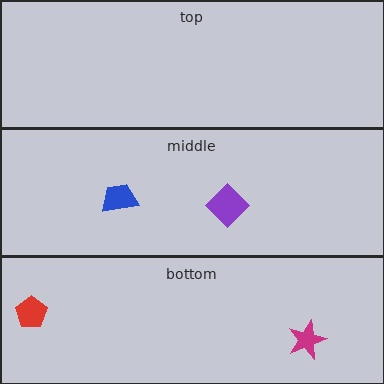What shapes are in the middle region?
The blue trapezoid, the purple diamond.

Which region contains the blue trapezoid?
The middle region.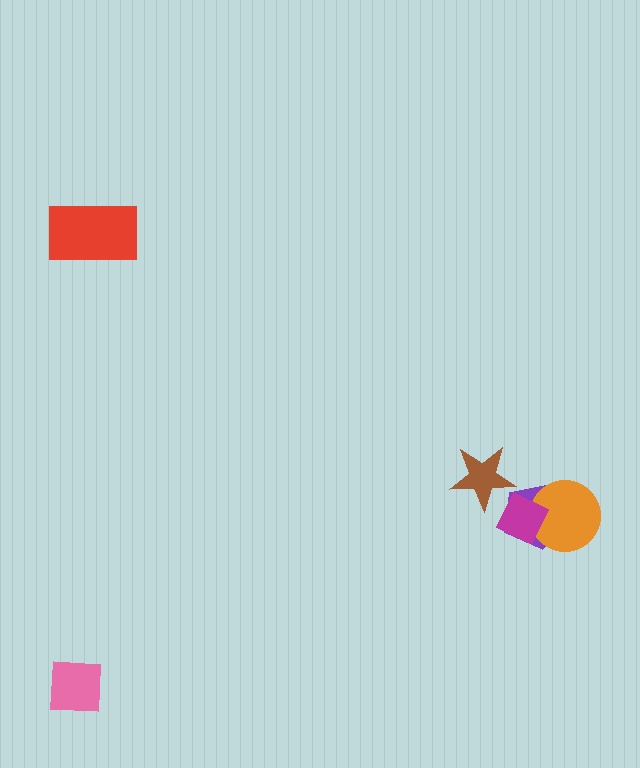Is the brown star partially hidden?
No, no other shape covers it.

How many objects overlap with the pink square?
0 objects overlap with the pink square.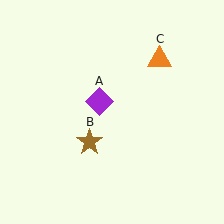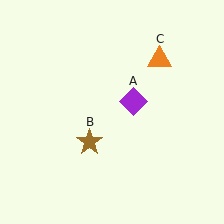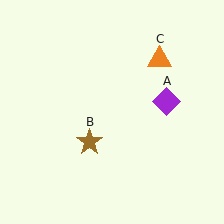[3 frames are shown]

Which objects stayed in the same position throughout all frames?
Brown star (object B) and orange triangle (object C) remained stationary.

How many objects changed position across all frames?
1 object changed position: purple diamond (object A).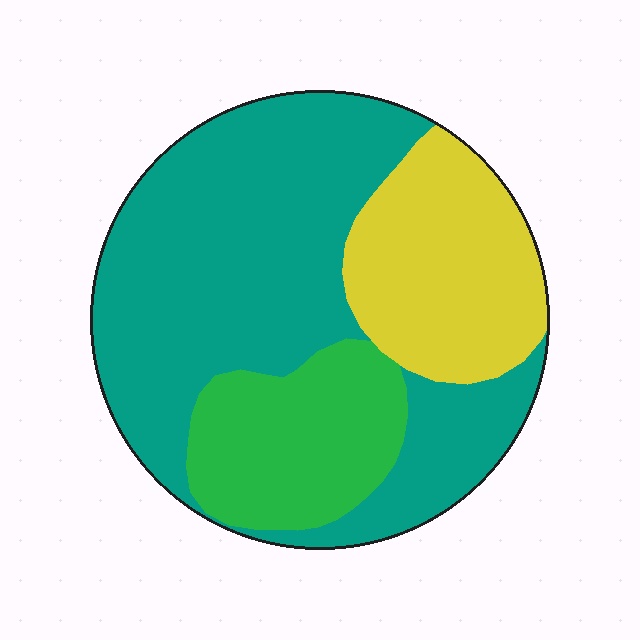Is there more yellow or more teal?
Teal.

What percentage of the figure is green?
Green takes up about one fifth (1/5) of the figure.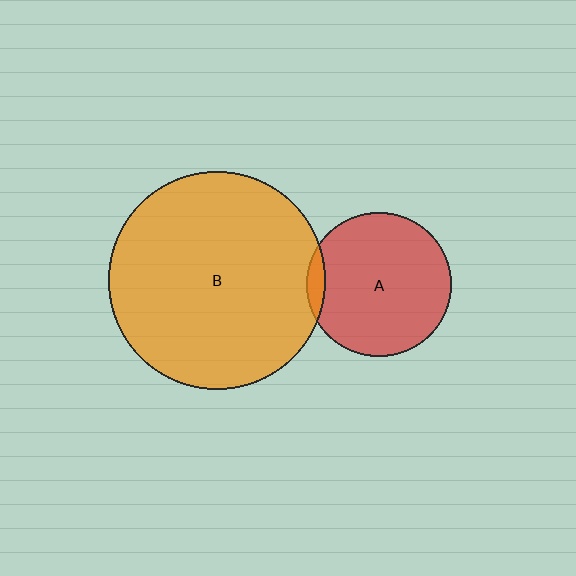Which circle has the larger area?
Circle B (orange).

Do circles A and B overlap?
Yes.